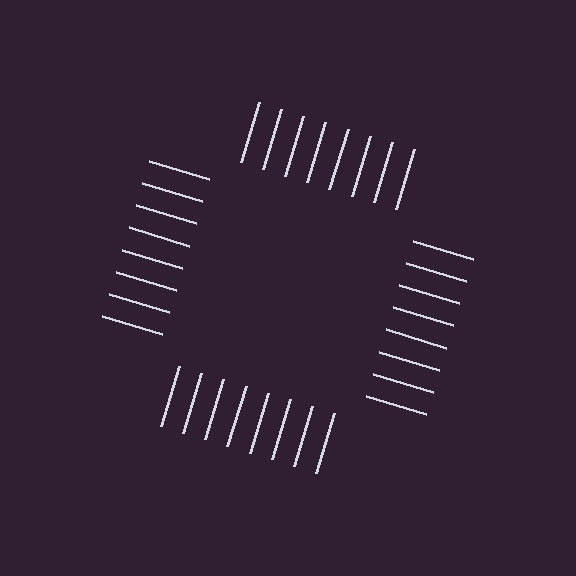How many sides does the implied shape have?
4 sides — the line-ends trace a square.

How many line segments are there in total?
32 — 8 along each of the 4 edges.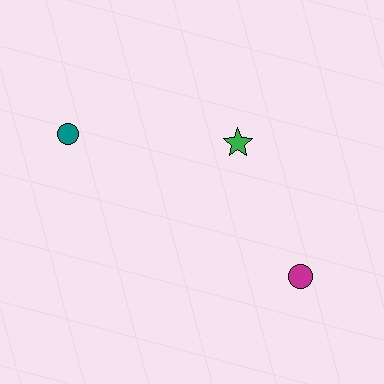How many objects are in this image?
There are 3 objects.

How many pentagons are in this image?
There are no pentagons.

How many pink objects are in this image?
There are no pink objects.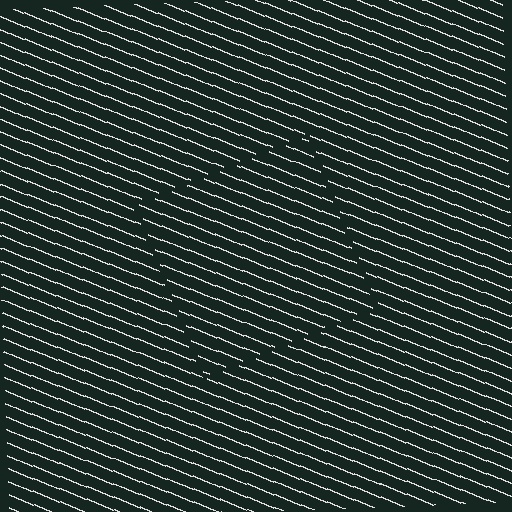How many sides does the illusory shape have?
4 sides — the line-ends trace a square.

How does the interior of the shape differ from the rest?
The interior of the shape contains the same grating, shifted by half a period — the contour is defined by the phase discontinuity where line-ends from the inner and outer gratings abut.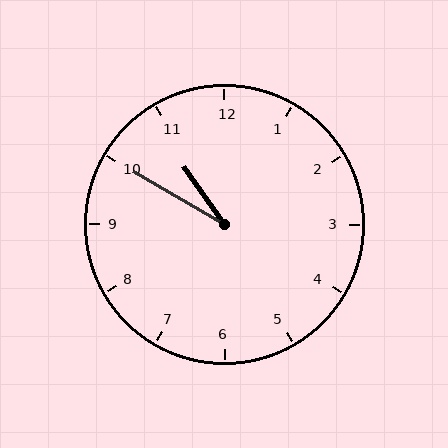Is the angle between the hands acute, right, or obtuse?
It is acute.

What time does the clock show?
10:50.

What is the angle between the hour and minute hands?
Approximately 25 degrees.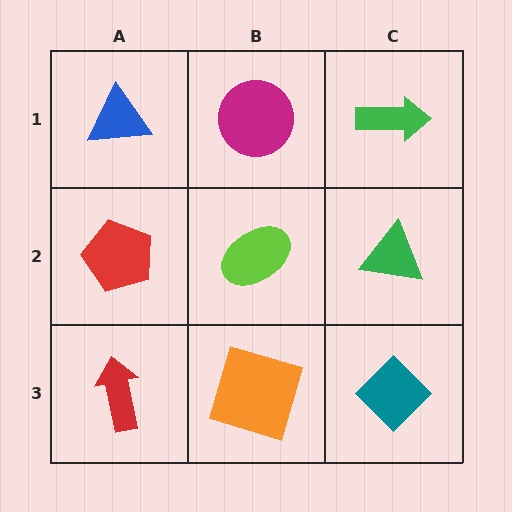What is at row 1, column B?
A magenta circle.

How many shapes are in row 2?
3 shapes.